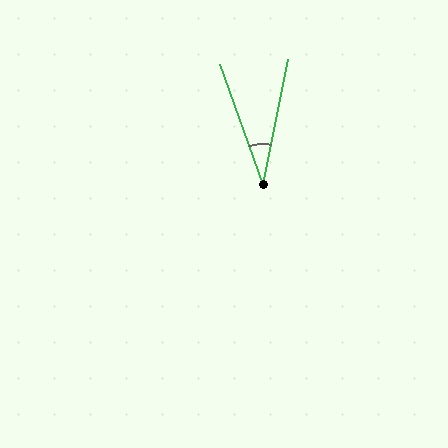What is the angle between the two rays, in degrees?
Approximately 31 degrees.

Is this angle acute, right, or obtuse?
It is acute.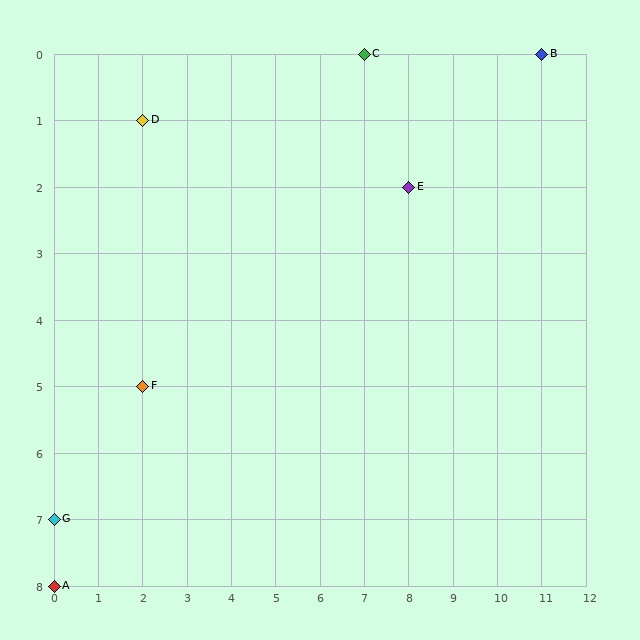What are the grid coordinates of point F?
Point F is at grid coordinates (2, 5).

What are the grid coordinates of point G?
Point G is at grid coordinates (0, 7).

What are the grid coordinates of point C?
Point C is at grid coordinates (7, 0).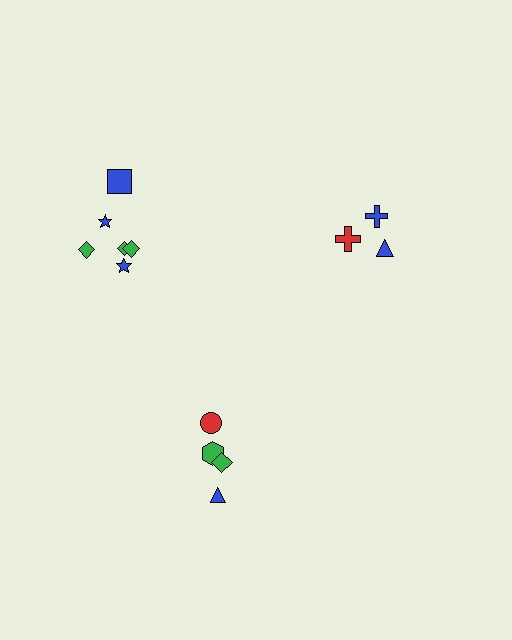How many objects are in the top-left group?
There are 6 objects.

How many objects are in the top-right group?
There are 3 objects.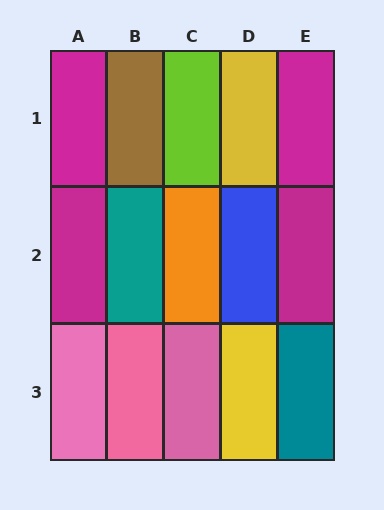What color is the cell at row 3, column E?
Teal.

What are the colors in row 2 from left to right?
Magenta, teal, orange, blue, magenta.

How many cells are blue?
1 cell is blue.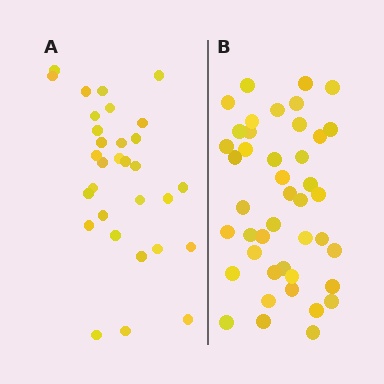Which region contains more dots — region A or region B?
Region B (the right region) has more dots.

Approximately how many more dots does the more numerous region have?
Region B has roughly 12 or so more dots than region A.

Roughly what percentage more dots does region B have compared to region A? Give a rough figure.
About 40% more.